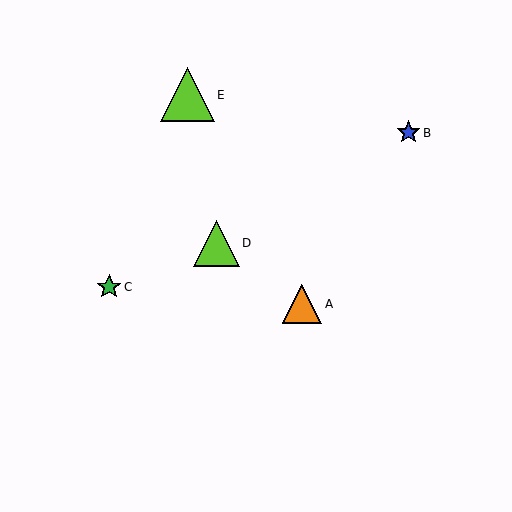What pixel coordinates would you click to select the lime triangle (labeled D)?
Click at (216, 243) to select the lime triangle D.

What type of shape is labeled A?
Shape A is an orange triangle.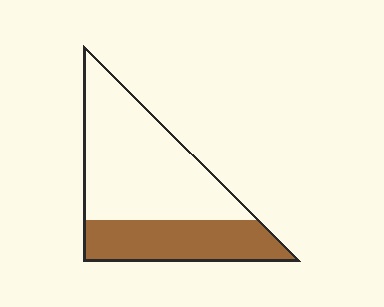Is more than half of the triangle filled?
No.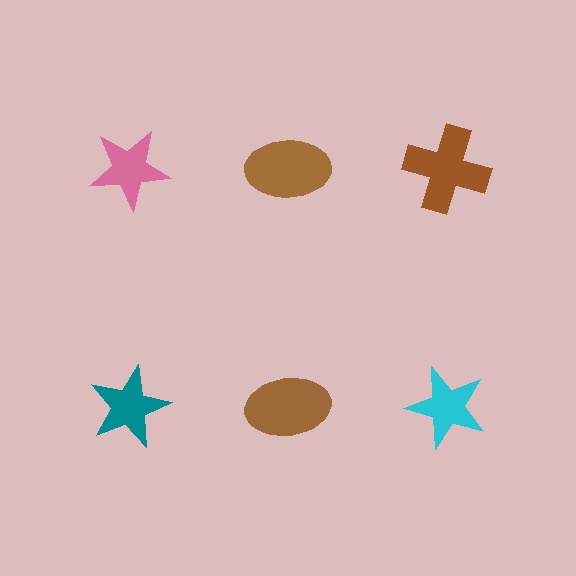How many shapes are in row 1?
3 shapes.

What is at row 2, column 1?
A teal star.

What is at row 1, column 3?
A brown cross.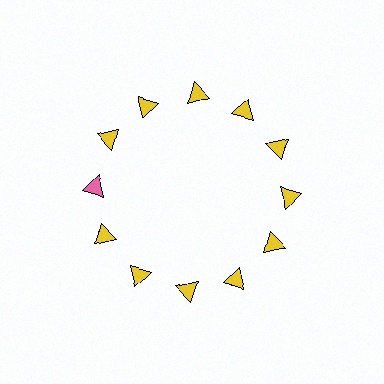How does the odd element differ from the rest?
It has a different color: pink instead of yellow.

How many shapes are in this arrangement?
There are 12 shapes arranged in a ring pattern.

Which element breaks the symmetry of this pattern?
The pink triangle at roughly the 9 o'clock position breaks the symmetry. All other shapes are yellow triangles.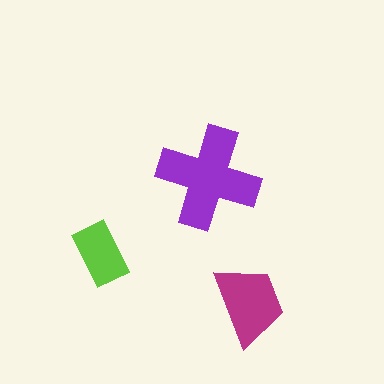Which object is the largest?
The purple cross.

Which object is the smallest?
The lime rectangle.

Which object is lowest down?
The magenta trapezoid is bottommost.